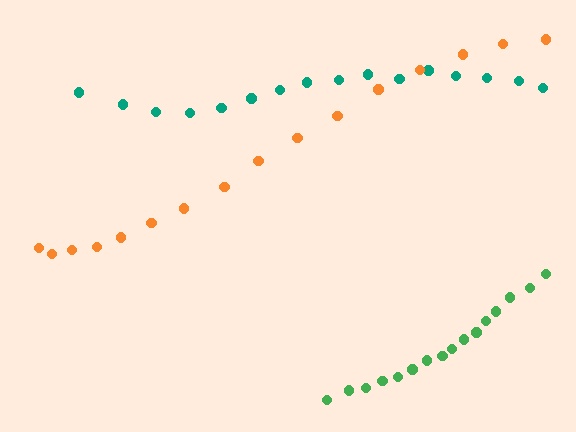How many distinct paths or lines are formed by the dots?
There are 3 distinct paths.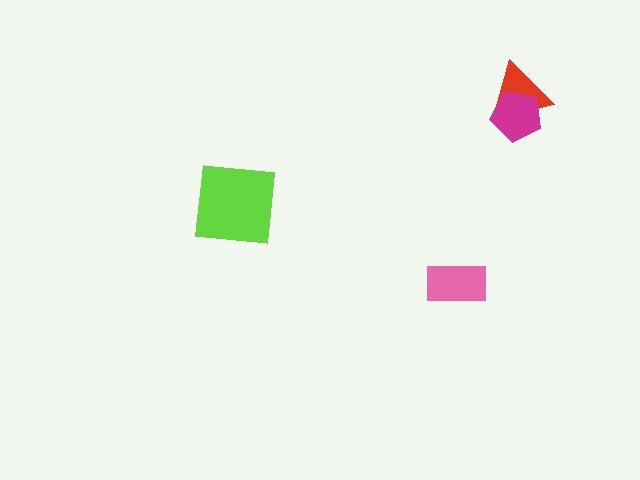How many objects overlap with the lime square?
0 objects overlap with the lime square.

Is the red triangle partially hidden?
Yes, it is partially covered by another shape.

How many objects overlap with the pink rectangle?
0 objects overlap with the pink rectangle.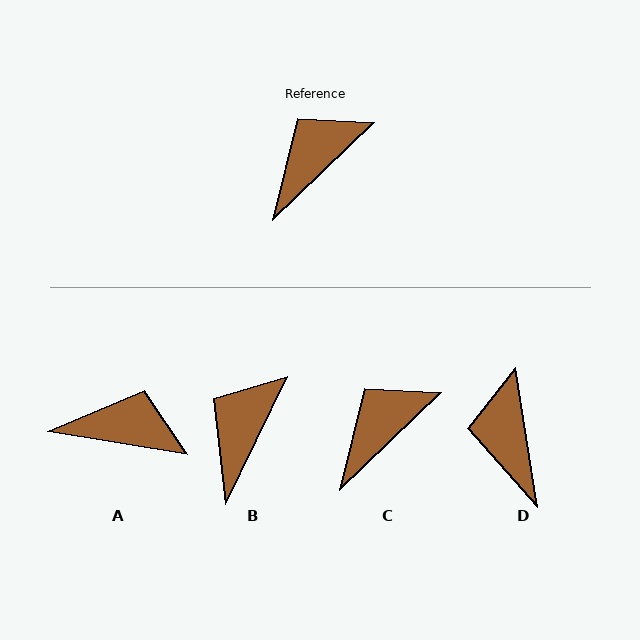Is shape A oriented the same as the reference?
No, it is off by about 54 degrees.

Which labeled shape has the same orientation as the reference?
C.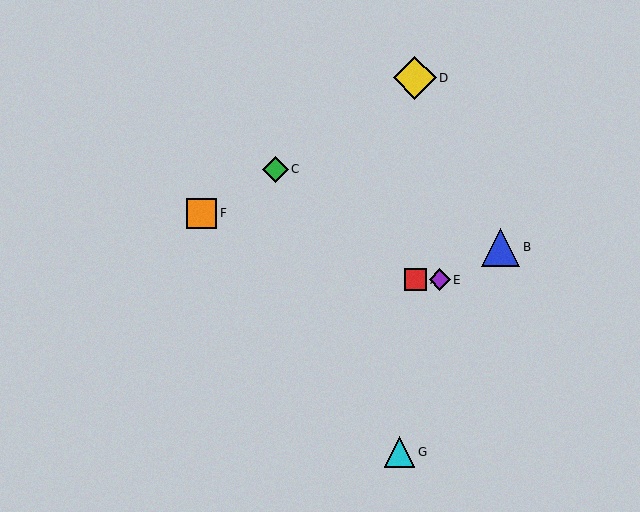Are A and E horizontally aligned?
Yes, both are at y≈280.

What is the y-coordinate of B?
Object B is at y≈247.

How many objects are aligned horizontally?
2 objects (A, E) are aligned horizontally.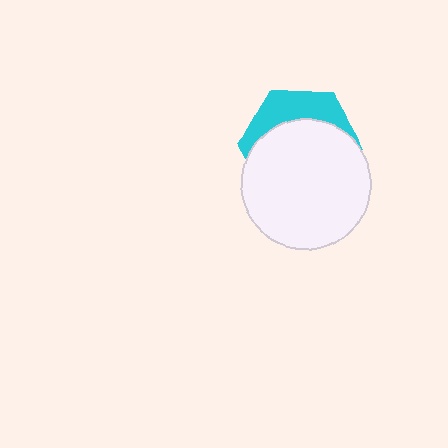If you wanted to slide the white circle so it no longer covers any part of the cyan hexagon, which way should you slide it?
Slide it down — that is the most direct way to separate the two shapes.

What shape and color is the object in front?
The object in front is a white circle.